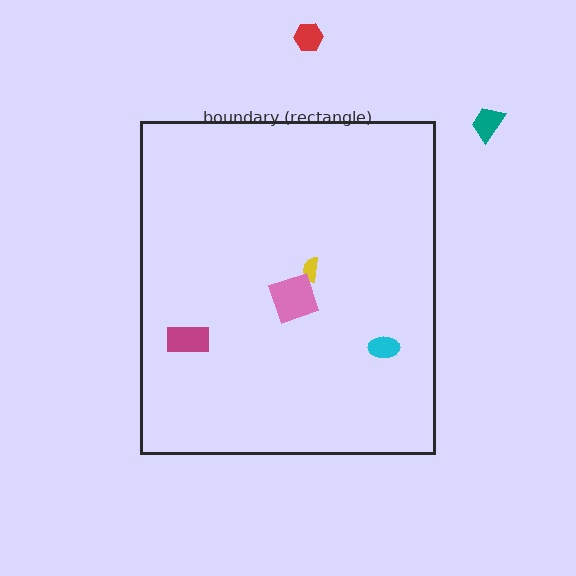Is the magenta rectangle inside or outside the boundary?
Inside.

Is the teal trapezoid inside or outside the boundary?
Outside.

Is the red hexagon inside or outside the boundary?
Outside.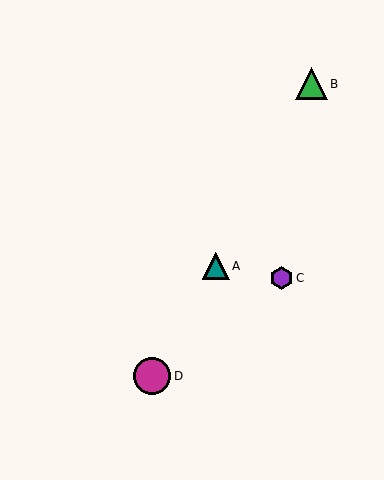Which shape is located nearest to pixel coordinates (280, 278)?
The purple hexagon (labeled C) at (281, 278) is nearest to that location.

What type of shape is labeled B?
Shape B is a green triangle.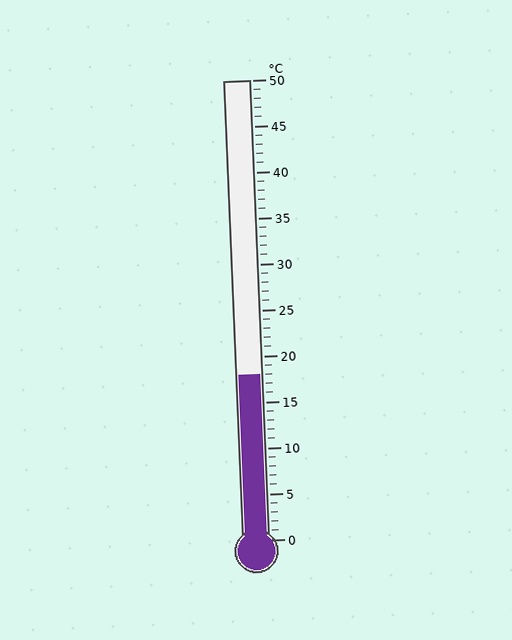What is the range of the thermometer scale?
The thermometer scale ranges from 0°C to 50°C.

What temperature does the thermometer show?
The thermometer shows approximately 18°C.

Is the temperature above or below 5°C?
The temperature is above 5°C.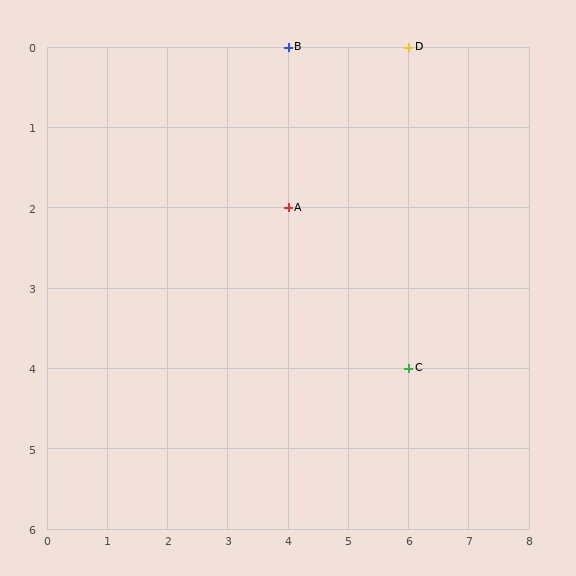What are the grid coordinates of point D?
Point D is at grid coordinates (6, 0).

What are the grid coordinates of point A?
Point A is at grid coordinates (4, 2).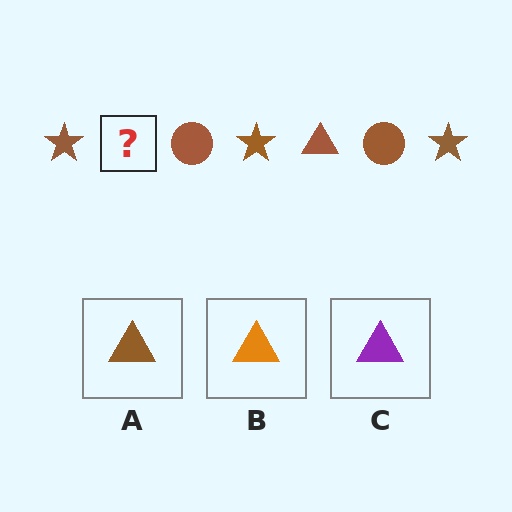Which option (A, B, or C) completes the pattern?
A.